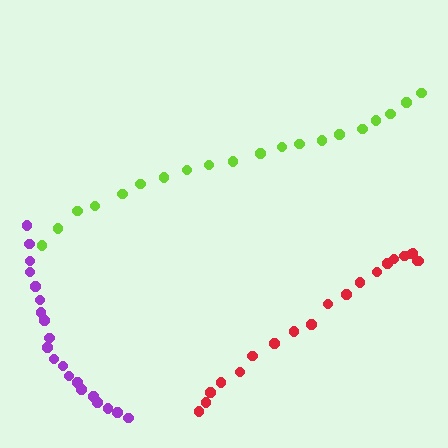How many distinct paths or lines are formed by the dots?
There are 3 distinct paths.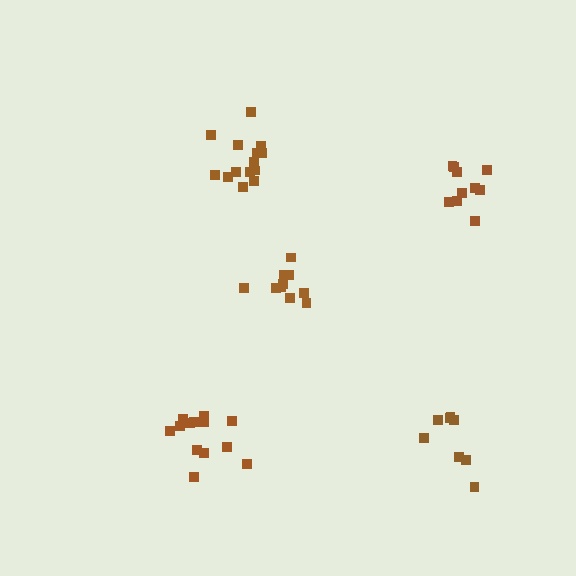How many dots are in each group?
Group 1: 10 dots, Group 2: 10 dots, Group 3: 14 dots, Group 4: 8 dots, Group 5: 14 dots (56 total).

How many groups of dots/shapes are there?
There are 5 groups.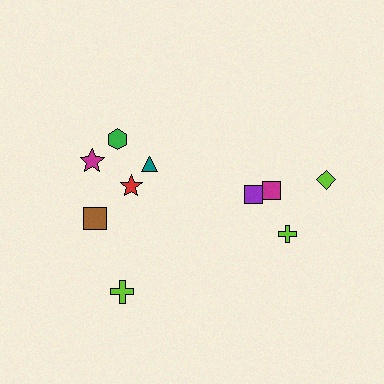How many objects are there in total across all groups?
There are 10 objects.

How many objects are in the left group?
There are 6 objects.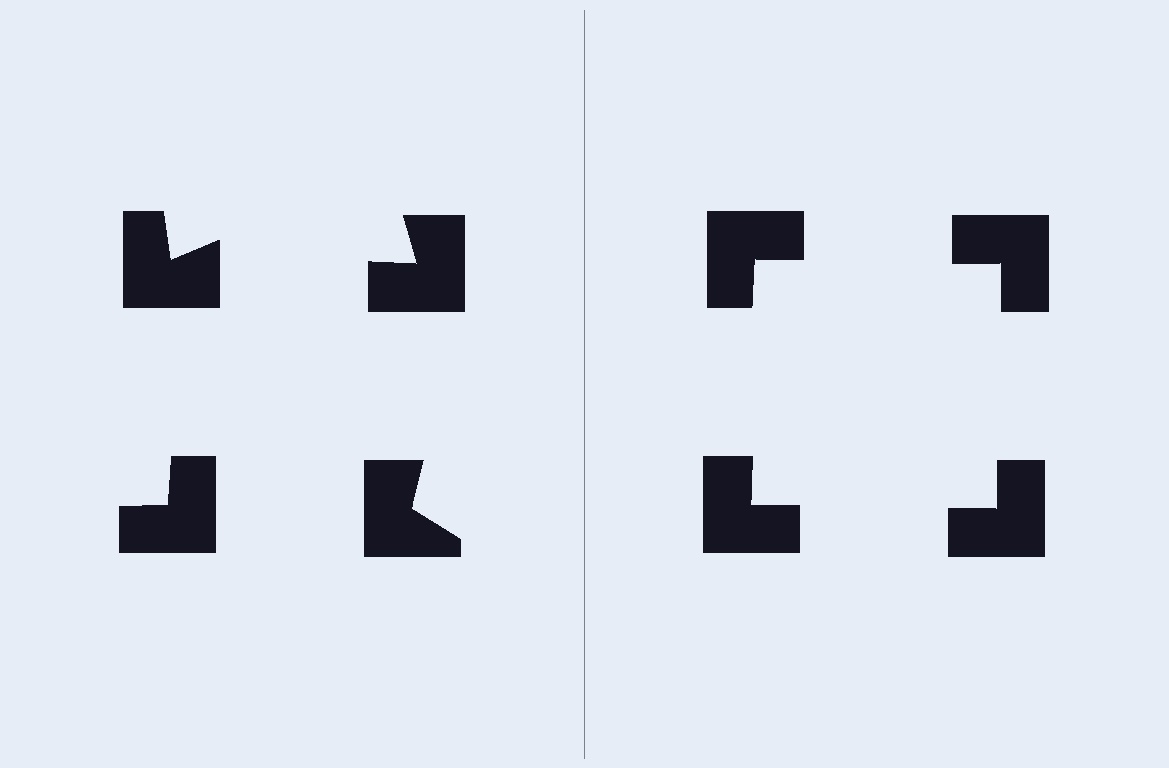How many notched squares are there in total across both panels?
8 — 4 on each side.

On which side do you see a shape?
An illusory square appears on the right side. On the left side the wedge cuts are rotated, so no coherent shape forms.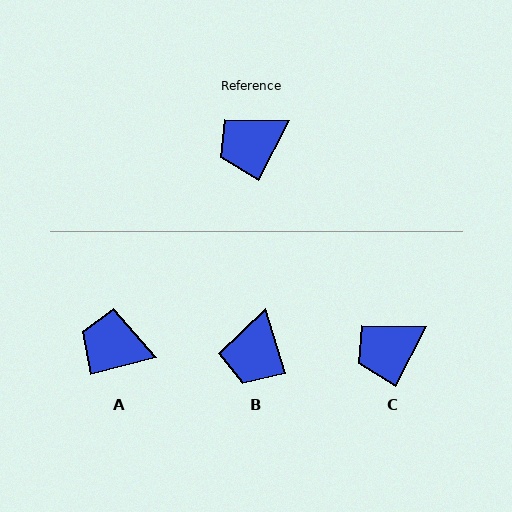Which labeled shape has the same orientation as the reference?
C.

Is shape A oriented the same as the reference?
No, it is off by about 48 degrees.